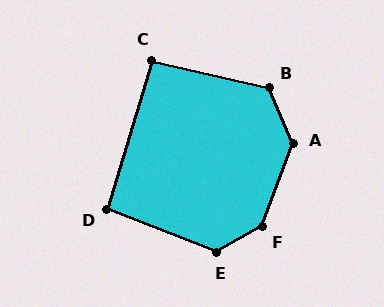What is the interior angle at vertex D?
Approximately 95 degrees (approximately right).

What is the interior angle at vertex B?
Approximately 126 degrees (obtuse).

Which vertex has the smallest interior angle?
C, at approximately 94 degrees.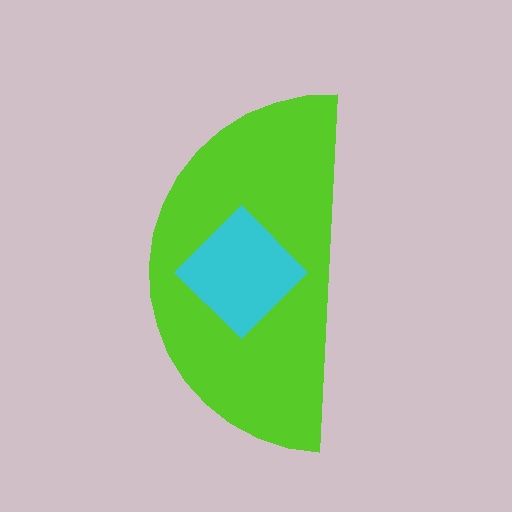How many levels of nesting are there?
2.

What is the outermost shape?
The lime semicircle.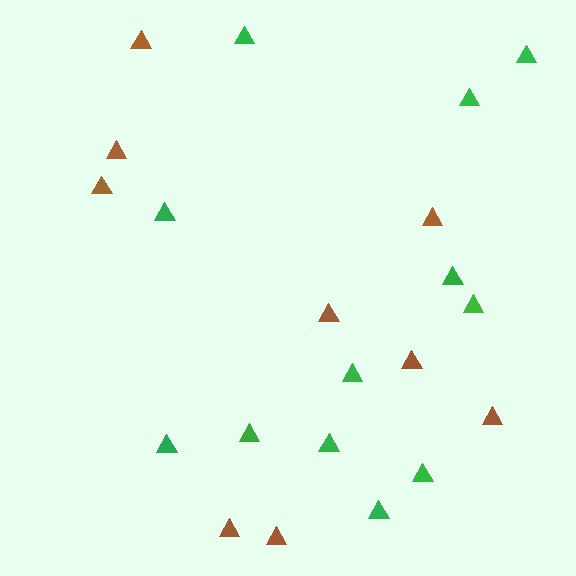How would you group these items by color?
There are 2 groups: one group of brown triangles (9) and one group of green triangles (12).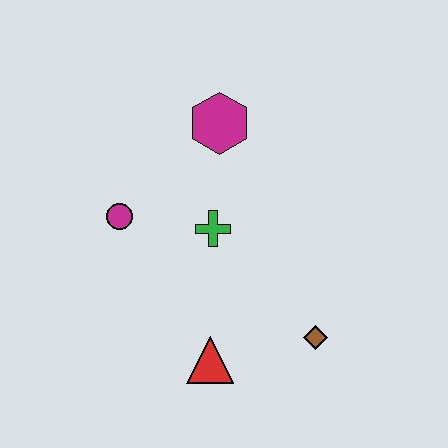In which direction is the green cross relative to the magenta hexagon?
The green cross is below the magenta hexagon.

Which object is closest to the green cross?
The magenta circle is closest to the green cross.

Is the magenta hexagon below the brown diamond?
No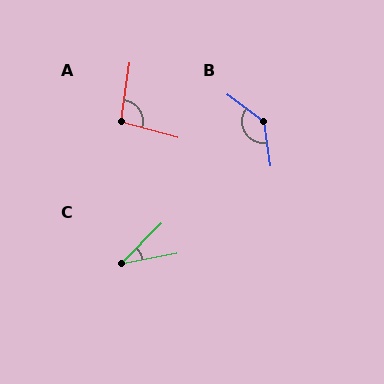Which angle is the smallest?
C, at approximately 34 degrees.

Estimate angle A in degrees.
Approximately 97 degrees.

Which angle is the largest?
B, at approximately 135 degrees.